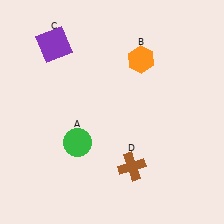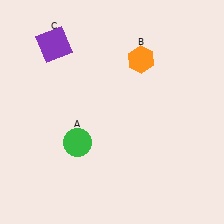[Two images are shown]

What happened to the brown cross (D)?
The brown cross (D) was removed in Image 2. It was in the bottom-right area of Image 1.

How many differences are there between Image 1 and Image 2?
There is 1 difference between the two images.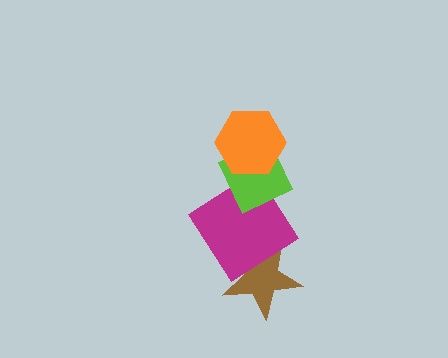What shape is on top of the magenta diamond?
The lime diamond is on top of the magenta diamond.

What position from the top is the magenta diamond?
The magenta diamond is 3rd from the top.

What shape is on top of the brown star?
The magenta diamond is on top of the brown star.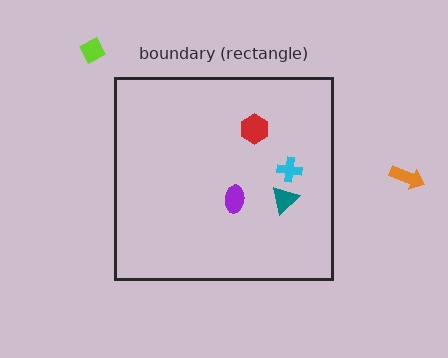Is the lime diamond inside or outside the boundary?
Outside.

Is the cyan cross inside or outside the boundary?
Inside.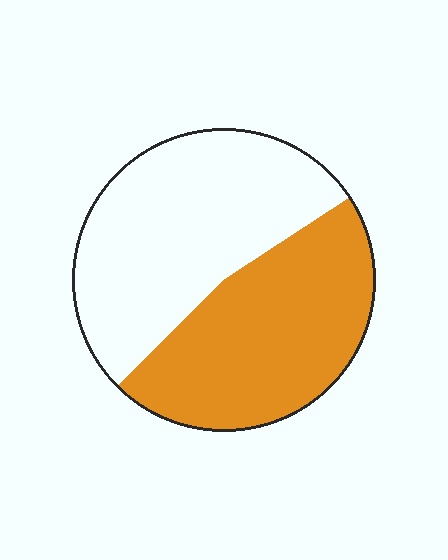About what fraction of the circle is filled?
About one half (1/2).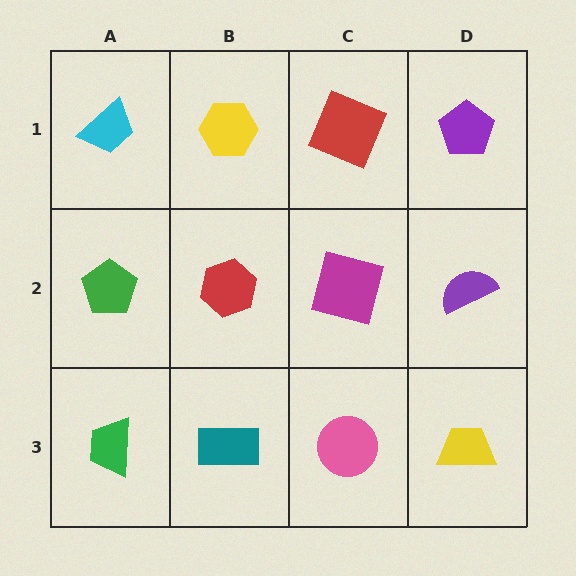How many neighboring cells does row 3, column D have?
2.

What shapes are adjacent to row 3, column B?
A red hexagon (row 2, column B), a green trapezoid (row 3, column A), a pink circle (row 3, column C).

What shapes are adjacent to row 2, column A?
A cyan trapezoid (row 1, column A), a green trapezoid (row 3, column A), a red hexagon (row 2, column B).